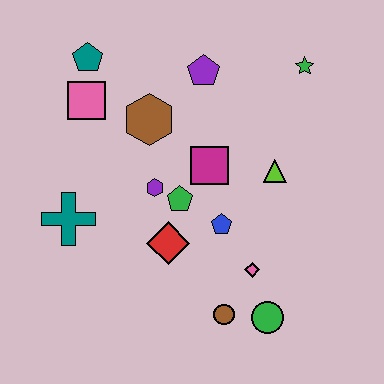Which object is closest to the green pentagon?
The purple hexagon is closest to the green pentagon.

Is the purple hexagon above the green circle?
Yes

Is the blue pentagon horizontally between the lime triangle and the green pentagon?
Yes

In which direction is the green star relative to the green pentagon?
The green star is above the green pentagon.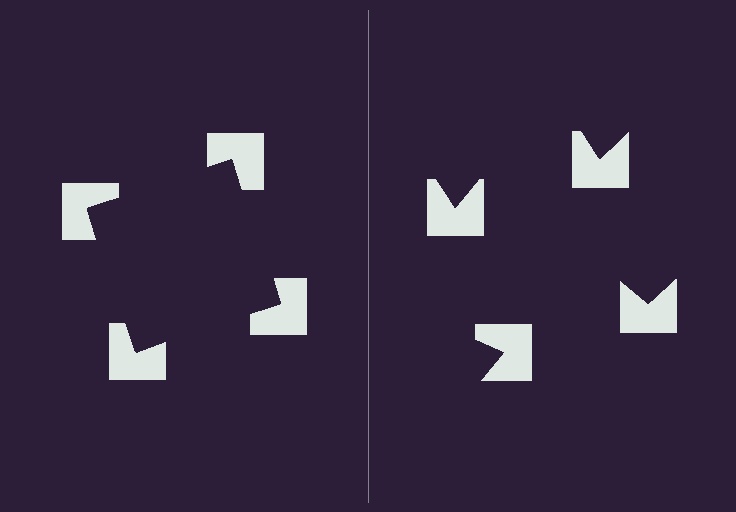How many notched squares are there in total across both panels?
8 — 4 on each side.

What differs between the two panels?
The notched squares are positioned identically on both sides; only the wedge orientations differ. On the left they align to a square; on the right they are misaligned.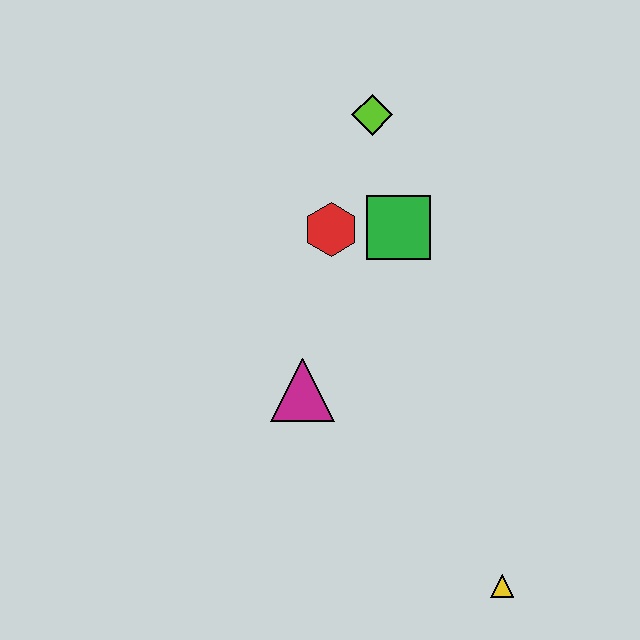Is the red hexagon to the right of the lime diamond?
No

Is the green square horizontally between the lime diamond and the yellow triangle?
Yes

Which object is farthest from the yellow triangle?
The lime diamond is farthest from the yellow triangle.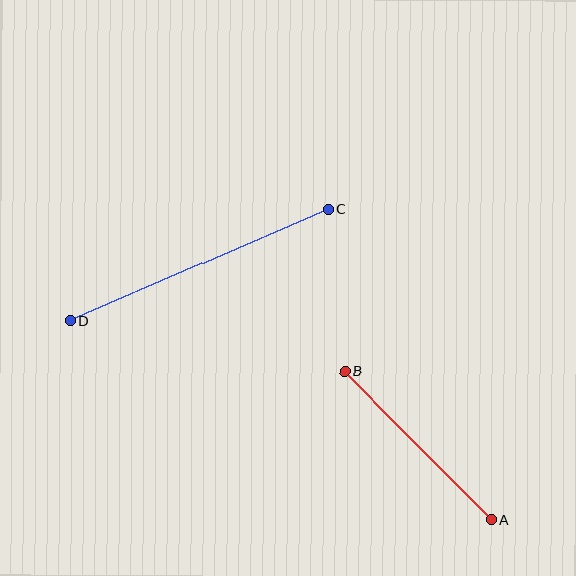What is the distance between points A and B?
The distance is approximately 208 pixels.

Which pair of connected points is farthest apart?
Points C and D are farthest apart.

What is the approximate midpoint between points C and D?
The midpoint is at approximately (200, 265) pixels.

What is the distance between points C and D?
The distance is approximately 281 pixels.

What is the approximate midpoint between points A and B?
The midpoint is at approximately (418, 446) pixels.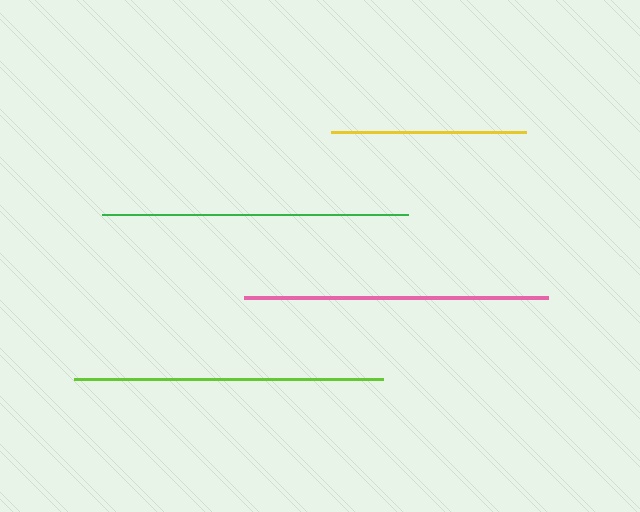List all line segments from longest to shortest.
From longest to shortest: lime, green, pink, yellow.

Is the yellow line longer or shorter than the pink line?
The pink line is longer than the yellow line.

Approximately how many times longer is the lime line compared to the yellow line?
The lime line is approximately 1.6 times the length of the yellow line.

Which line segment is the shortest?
The yellow line is the shortest at approximately 195 pixels.